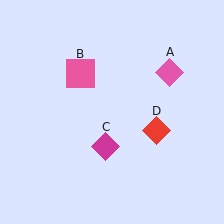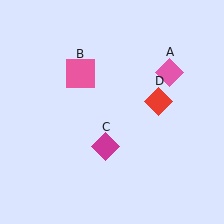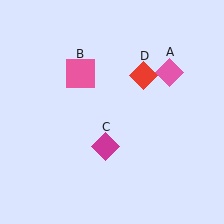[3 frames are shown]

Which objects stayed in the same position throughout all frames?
Pink diamond (object A) and pink square (object B) and magenta diamond (object C) remained stationary.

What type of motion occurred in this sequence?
The red diamond (object D) rotated counterclockwise around the center of the scene.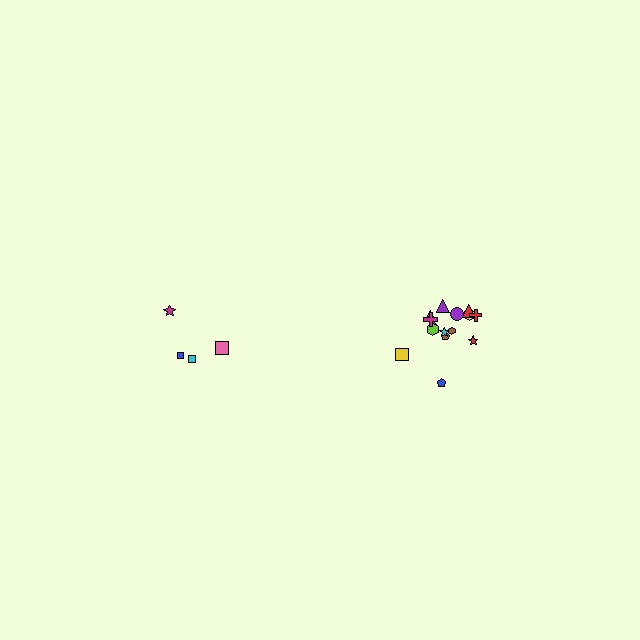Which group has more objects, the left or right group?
The right group.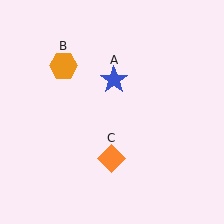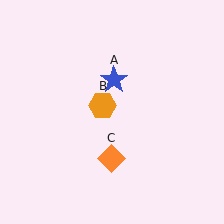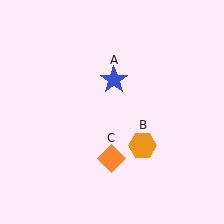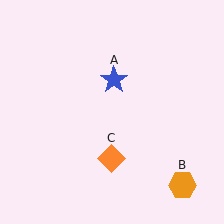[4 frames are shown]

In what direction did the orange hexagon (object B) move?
The orange hexagon (object B) moved down and to the right.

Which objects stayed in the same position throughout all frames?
Blue star (object A) and orange diamond (object C) remained stationary.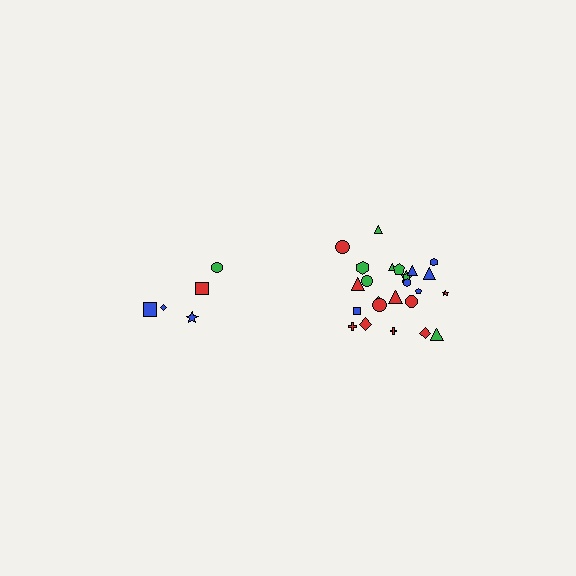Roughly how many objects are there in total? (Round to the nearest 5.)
Roughly 30 objects in total.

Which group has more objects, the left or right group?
The right group.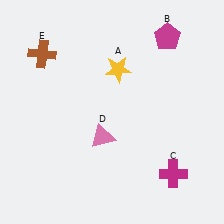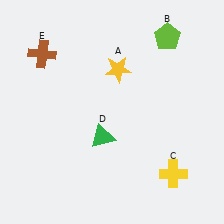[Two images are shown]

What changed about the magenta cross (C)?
In Image 1, C is magenta. In Image 2, it changed to yellow.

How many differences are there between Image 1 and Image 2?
There are 3 differences between the two images.